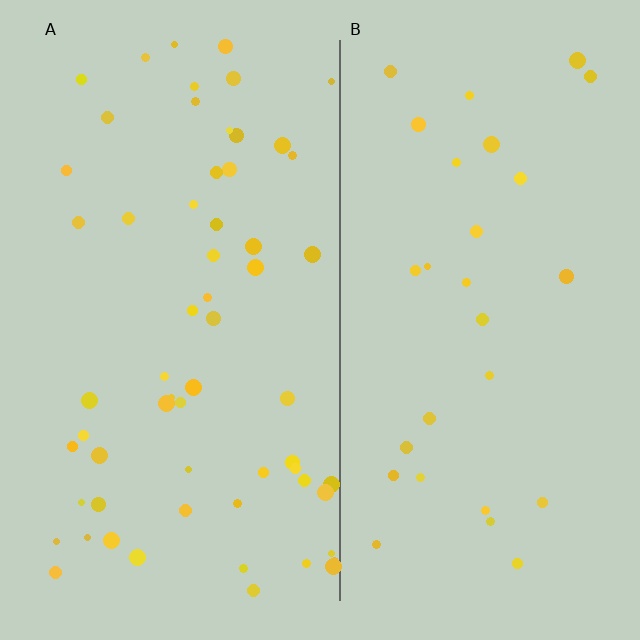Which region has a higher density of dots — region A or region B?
A (the left).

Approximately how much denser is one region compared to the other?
Approximately 2.2× — region A over region B.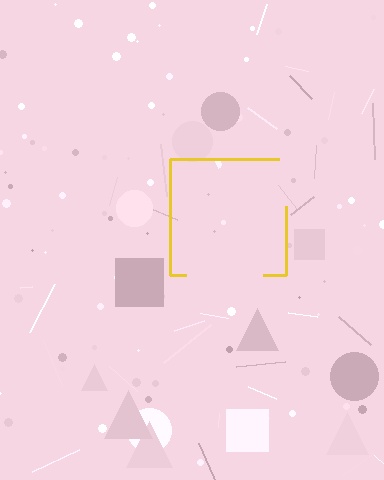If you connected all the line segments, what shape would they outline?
They would outline a square.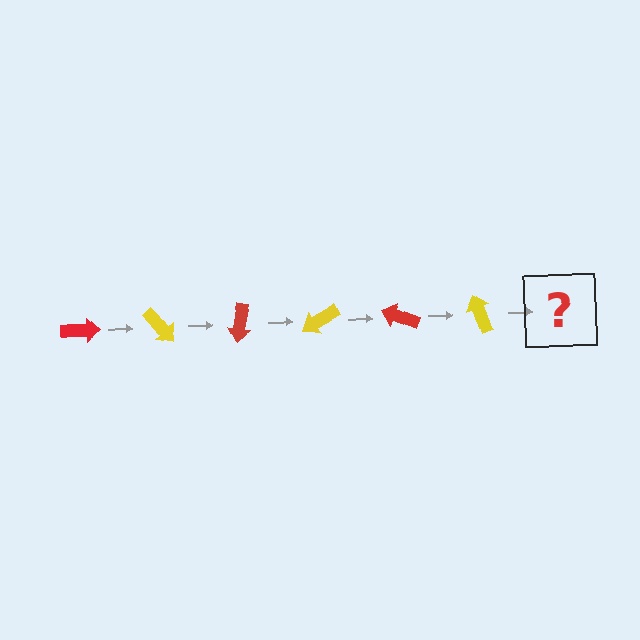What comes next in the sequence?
The next element should be a red arrow, rotated 300 degrees from the start.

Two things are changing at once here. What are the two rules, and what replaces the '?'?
The two rules are that it rotates 50 degrees each step and the color cycles through red and yellow. The '?' should be a red arrow, rotated 300 degrees from the start.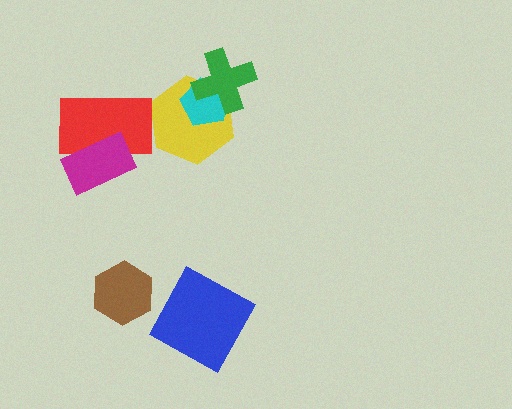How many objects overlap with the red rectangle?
1 object overlaps with the red rectangle.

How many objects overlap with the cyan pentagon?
2 objects overlap with the cyan pentagon.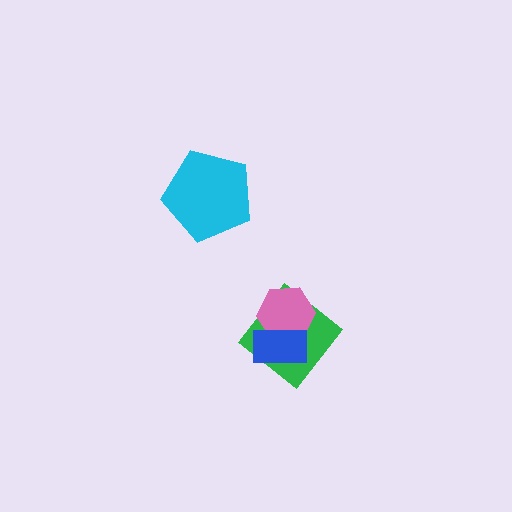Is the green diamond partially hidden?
Yes, it is partially covered by another shape.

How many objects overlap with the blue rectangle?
2 objects overlap with the blue rectangle.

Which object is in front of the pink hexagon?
The blue rectangle is in front of the pink hexagon.